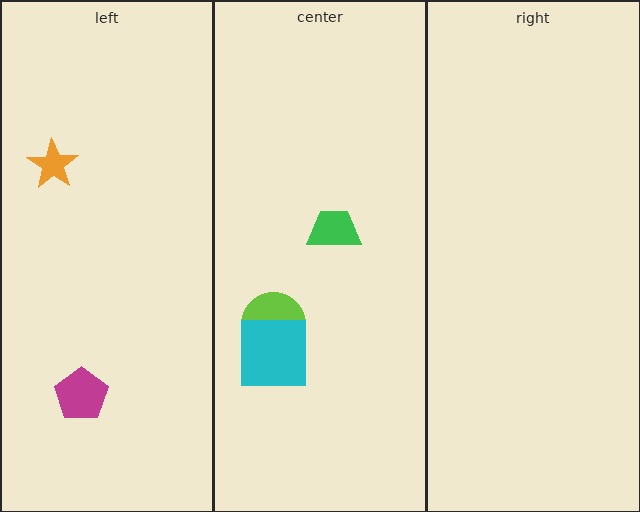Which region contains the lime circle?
The center region.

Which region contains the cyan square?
The center region.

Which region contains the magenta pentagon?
The left region.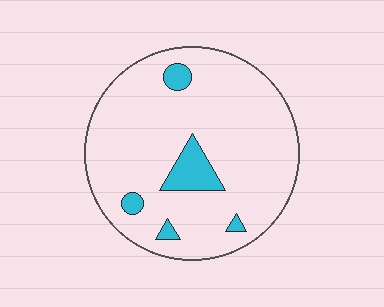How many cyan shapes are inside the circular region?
5.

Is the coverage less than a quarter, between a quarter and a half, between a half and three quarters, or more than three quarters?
Less than a quarter.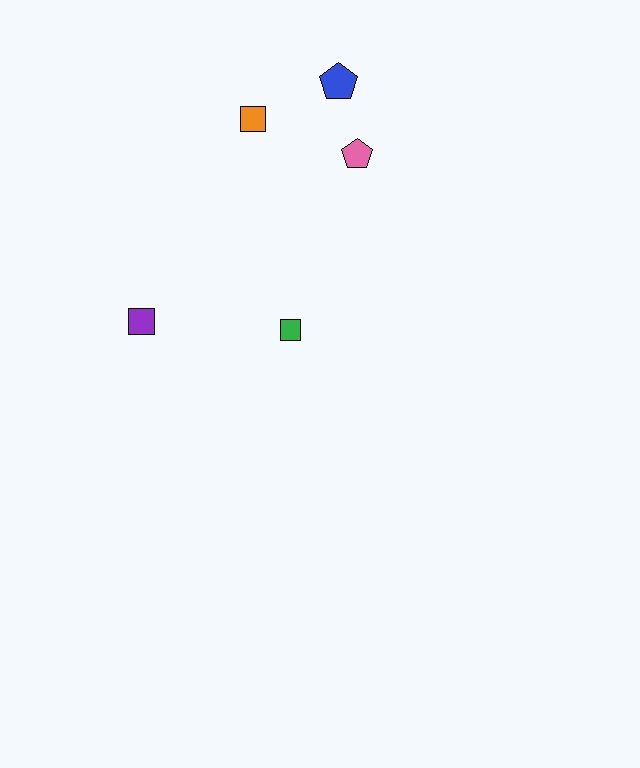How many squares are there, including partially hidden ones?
There are 3 squares.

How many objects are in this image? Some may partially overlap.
There are 5 objects.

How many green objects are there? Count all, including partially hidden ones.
There is 1 green object.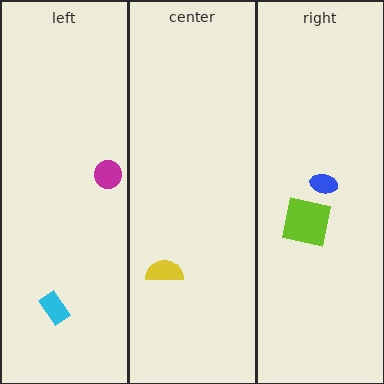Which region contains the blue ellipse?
The right region.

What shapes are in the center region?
The yellow semicircle.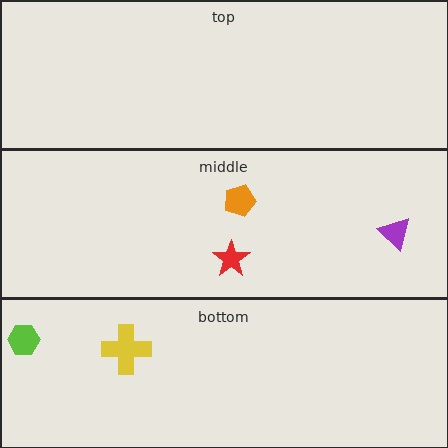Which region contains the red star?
The middle region.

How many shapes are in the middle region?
3.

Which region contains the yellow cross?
The bottom region.